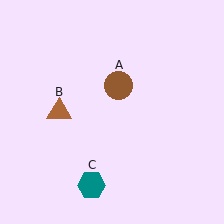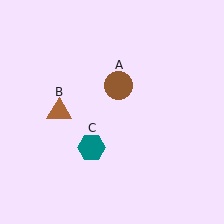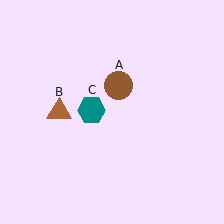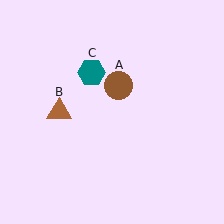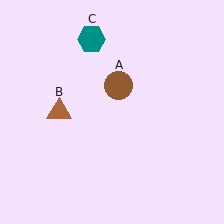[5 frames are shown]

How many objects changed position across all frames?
1 object changed position: teal hexagon (object C).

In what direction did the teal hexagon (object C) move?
The teal hexagon (object C) moved up.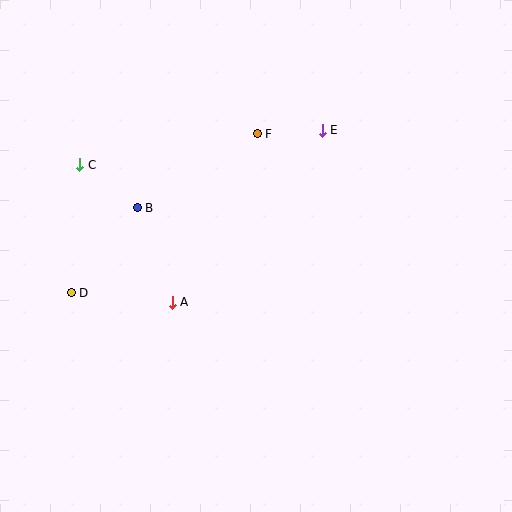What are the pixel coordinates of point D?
Point D is at (71, 293).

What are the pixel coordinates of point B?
Point B is at (137, 208).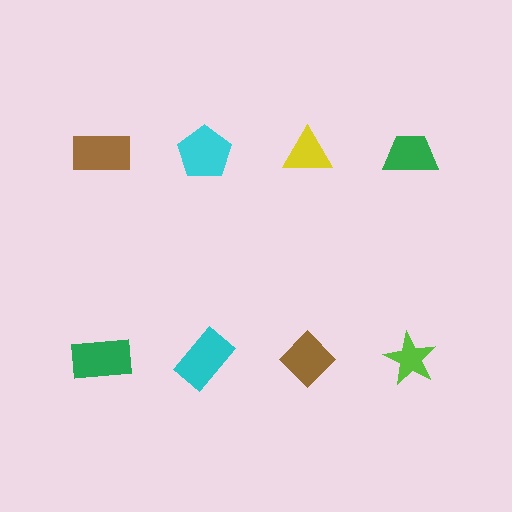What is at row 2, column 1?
A green rectangle.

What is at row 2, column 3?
A brown diamond.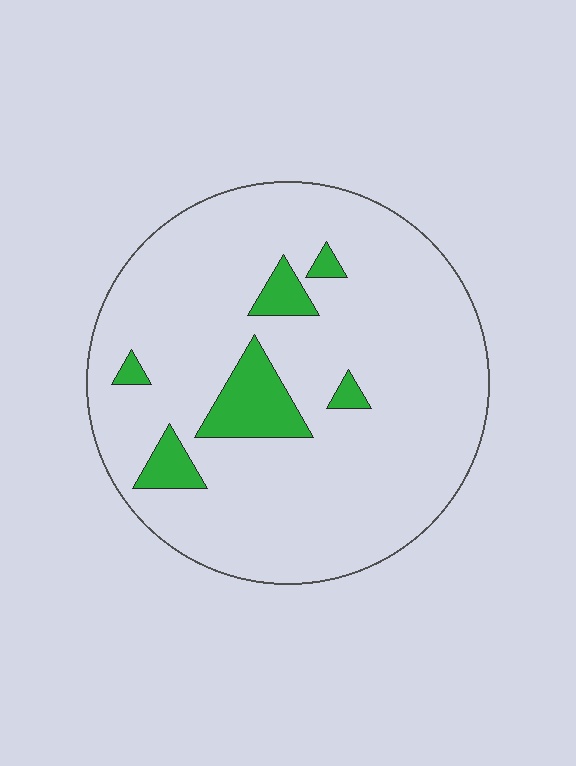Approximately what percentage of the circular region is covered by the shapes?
Approximately 10%.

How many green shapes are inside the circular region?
6.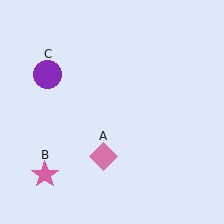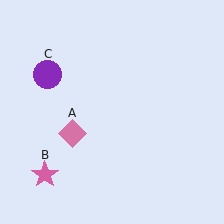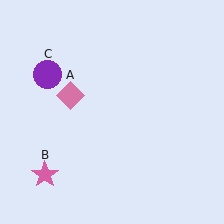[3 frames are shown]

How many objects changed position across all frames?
1 object changed position: pink diamond (object A).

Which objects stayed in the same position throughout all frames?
Pink star (object B) and purple circle (object C) remained stationary.